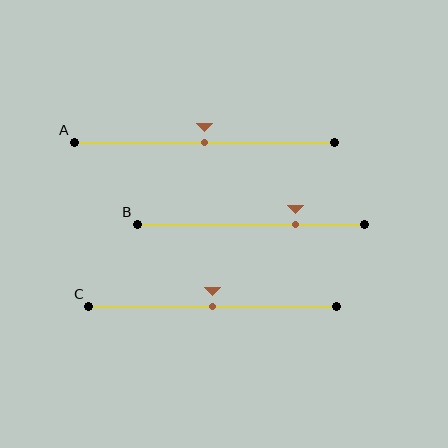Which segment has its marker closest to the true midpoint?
Segment A has its marker closest to the true midpoint.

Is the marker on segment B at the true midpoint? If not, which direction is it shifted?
No, the marker on segment B is shifted to the right by about 19% of the segment length.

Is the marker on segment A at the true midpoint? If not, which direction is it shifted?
Yes, the marker on segment A is at the true midpoint.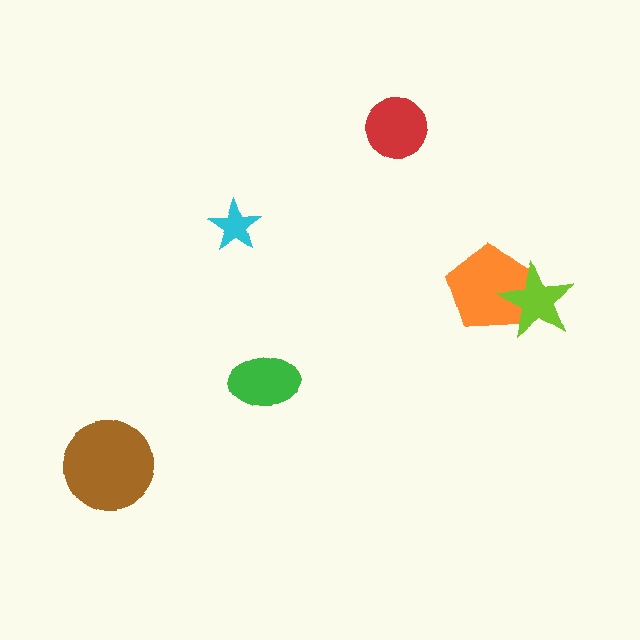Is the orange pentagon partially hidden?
Yes, it is partially covered by another shape.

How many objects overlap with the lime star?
1 object overlaps with the lime star.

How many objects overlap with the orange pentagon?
1 object overlaps with the orange pentagon.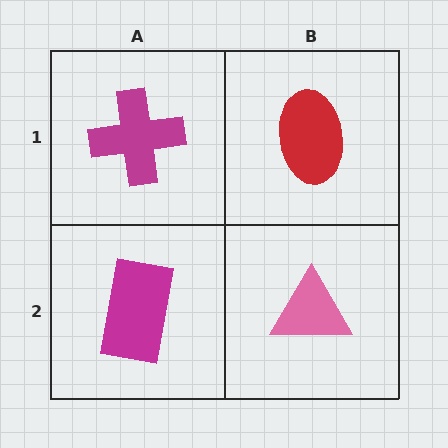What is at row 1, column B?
A red ellipse.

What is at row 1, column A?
A magenta cross.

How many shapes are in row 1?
2 shapes.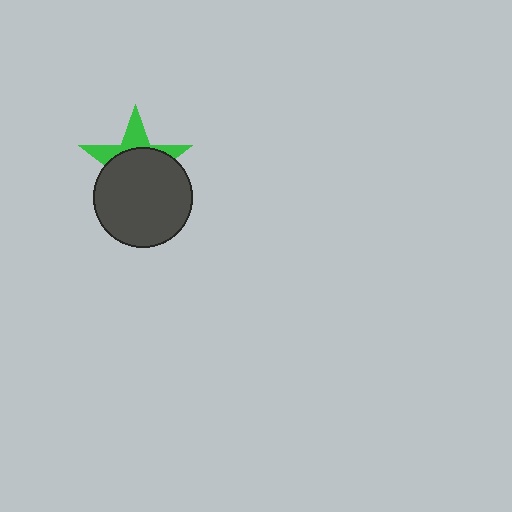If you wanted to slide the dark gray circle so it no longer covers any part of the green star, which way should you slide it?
Slide it down — that is the most direct way to separate the two shapes.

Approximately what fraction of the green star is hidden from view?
Roughly 66% of the green star is hidden behind the dark gray circle.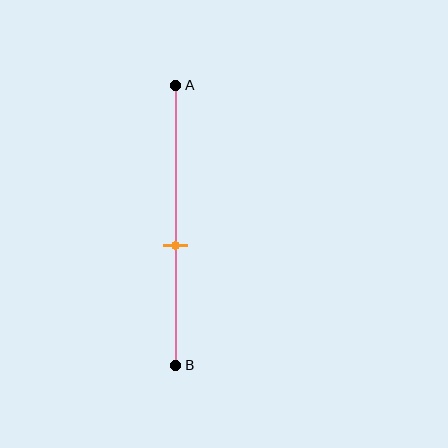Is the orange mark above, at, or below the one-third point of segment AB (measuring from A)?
The orange mark is below the one-third point of segment AB.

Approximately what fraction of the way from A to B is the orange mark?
The orange mark is approximately 55% of the way from A to B.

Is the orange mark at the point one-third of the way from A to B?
No, the mark is at about 55% from A, not at the 33% one-third point.